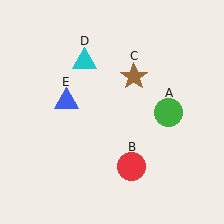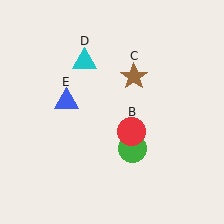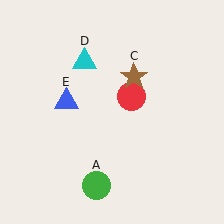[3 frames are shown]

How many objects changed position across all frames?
2 objects changed position: green circle (object A), red circle (object B).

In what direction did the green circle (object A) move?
The green circle (object A) moved down and to the left.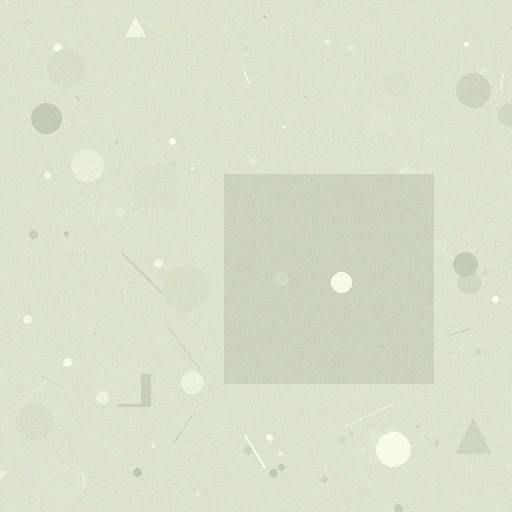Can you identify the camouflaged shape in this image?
The camouflaged shape is a square.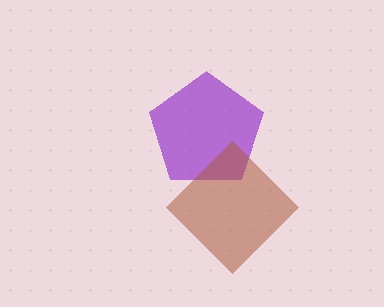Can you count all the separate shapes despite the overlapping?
Yes, there are 2 separate shapes.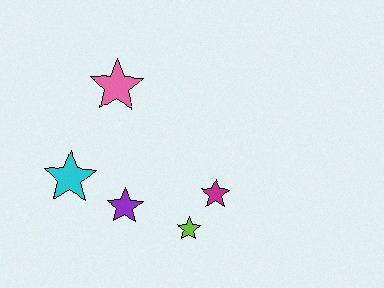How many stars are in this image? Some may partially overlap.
There are 5 stars.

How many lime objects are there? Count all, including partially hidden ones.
There is 1 lime object.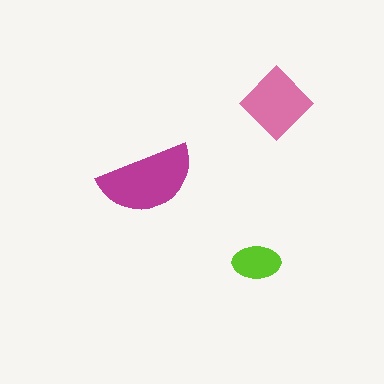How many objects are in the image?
There are 3 objects in the image.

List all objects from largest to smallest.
The magenta semicircle, the pink diamond, the lime ellipse.